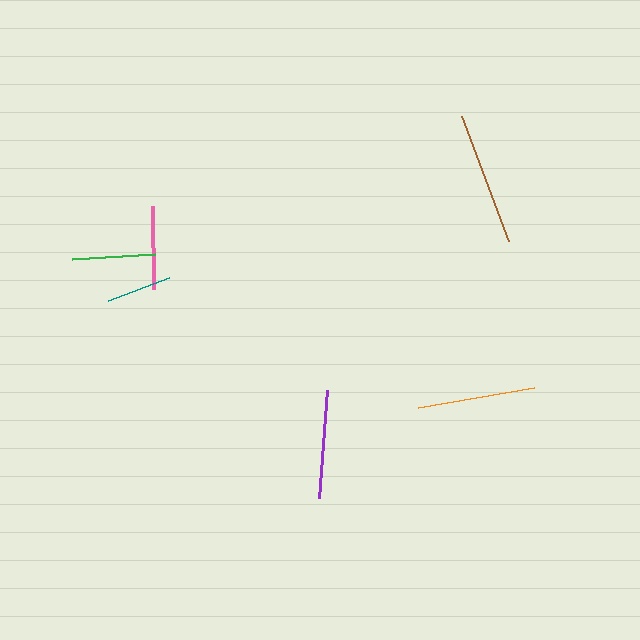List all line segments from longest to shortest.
From longest to shortest: brown, orange, purple, pink, green, teal.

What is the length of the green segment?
The green segment is approximately 84 pixels long.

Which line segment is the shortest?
The teal line is the shortest at approximately 65 pixels.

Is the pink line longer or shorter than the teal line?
The pink line is longer than the teal line.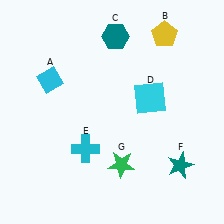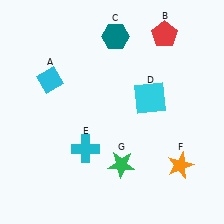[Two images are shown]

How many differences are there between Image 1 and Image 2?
There are 2 differences between the two images.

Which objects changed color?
B changed from yellow to red. F changed from teal to orange.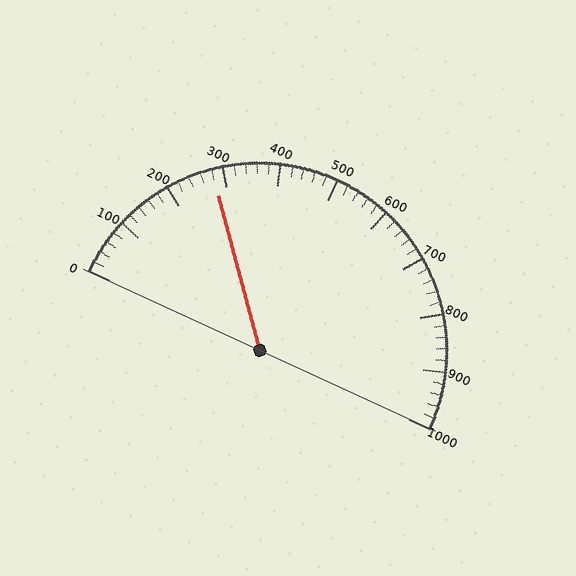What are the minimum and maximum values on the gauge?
The gauge ranges from 0 to 1000.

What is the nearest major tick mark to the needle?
The nearest major tick mark is 300.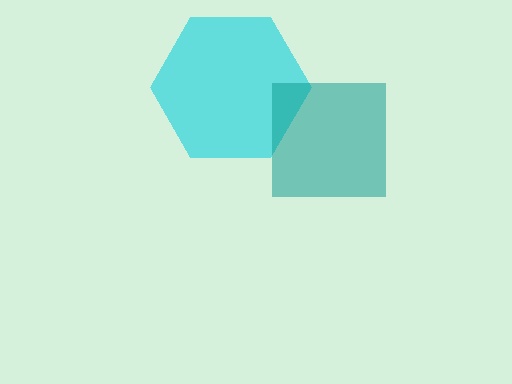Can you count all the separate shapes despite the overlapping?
Yes, there are 2 separate shapes.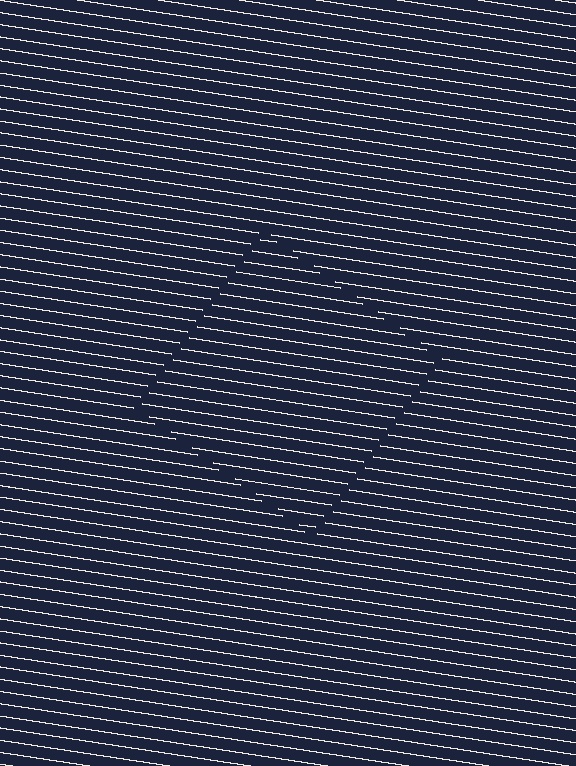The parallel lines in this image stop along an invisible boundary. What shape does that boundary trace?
An illusory square. The interior of the shape contains the same grating, shifted by half a period — the contour is defined by the phase discontinuity where line-ends from the inner and outer gratings abut.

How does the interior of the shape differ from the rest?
The interior of the shape contains the same grating, shifted by half a period — the contour is defined by the phase discontinuity where line-ends from the inner and outer gratings abut.